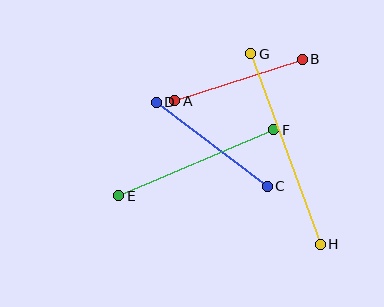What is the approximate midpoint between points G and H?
The midpoint is at approximately (286, 149) pixels.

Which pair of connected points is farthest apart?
Points G and H are farthest apart.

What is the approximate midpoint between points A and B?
The midpoint is at approximately (238, 80) pixels.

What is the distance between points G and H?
The distance is approximately 203 pixels.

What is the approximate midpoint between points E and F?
The midpoint is at approximately (196, 163) pixels.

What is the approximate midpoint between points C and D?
The midpoint is at approximately (212, 144) pixels.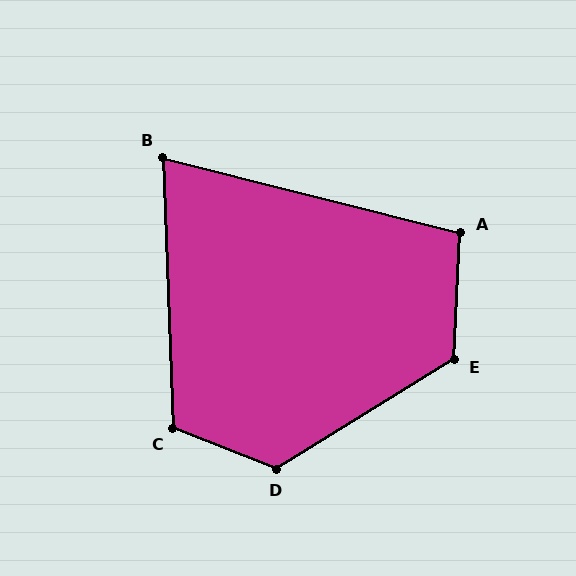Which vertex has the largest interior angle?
D, at approximately 127 degrees.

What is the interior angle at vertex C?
Approximately 114 degrees (obtuse).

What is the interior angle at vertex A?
Approximately 101 degrees (obtuse).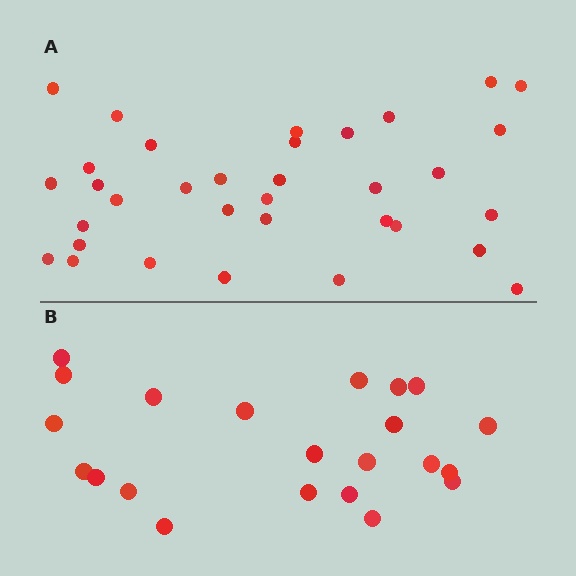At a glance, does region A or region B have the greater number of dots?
Region A (the top region) has more dots.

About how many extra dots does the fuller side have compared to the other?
Region A has roughly 12 or so more dots than region B.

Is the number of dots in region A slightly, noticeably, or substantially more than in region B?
Region A has substantially more. The ratio is roughly 1.5 to 1.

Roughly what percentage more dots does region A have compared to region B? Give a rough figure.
About 55% more.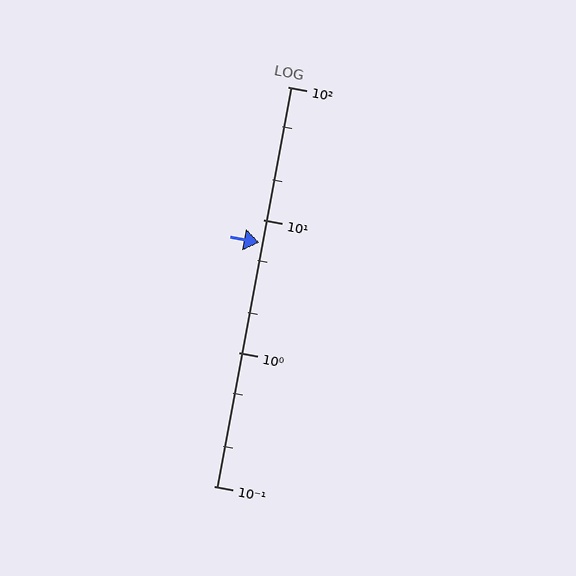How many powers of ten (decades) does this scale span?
The scale spans 3 decades, from 0.1 to 100.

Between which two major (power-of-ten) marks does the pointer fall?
The pointer is between 1 and 10.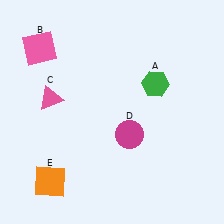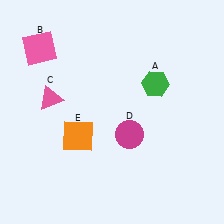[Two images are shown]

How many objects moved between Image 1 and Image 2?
1 object moved between the two images.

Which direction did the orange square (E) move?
The orange square (E) moved up.